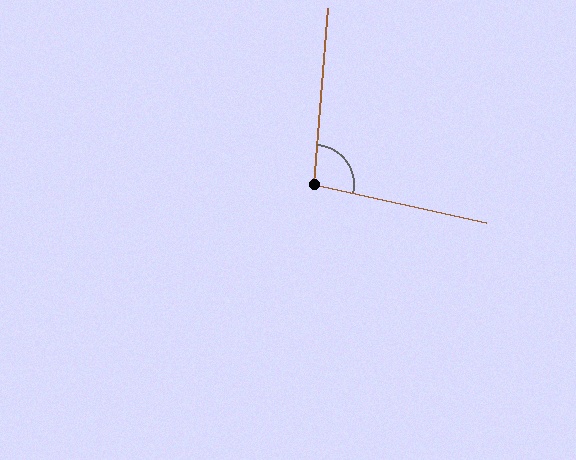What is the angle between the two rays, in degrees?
Approximately 98 degrees.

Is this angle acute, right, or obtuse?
It is obtuse.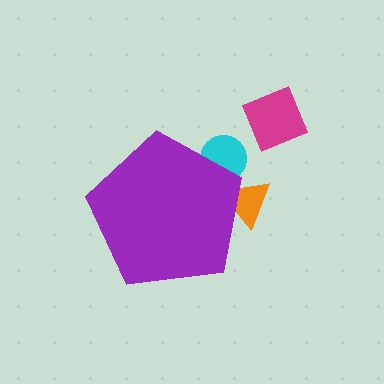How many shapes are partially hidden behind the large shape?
2 shapes are partially hidden.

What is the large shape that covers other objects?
A purple pentagon.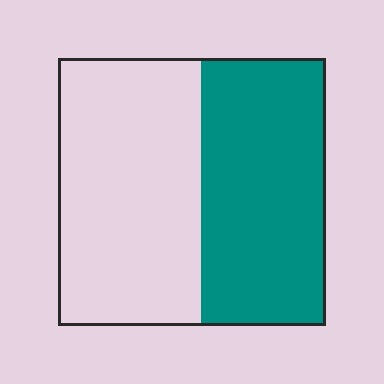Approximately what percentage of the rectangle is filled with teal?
Approximately 45%.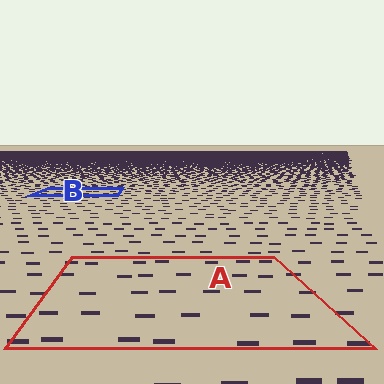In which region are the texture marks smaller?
The texture marks are smaller in region B, because it is farther away.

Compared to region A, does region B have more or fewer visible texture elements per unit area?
Region B has more texture elements per unit area — they are packed more densely because it is farther away.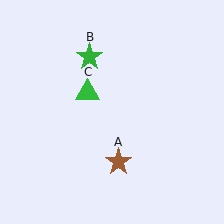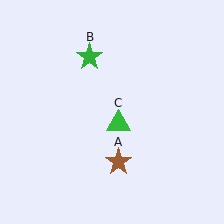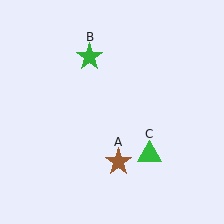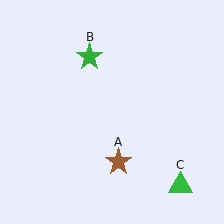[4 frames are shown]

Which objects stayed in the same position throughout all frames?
Brown star (object A) and green star (object B) remained stationary.